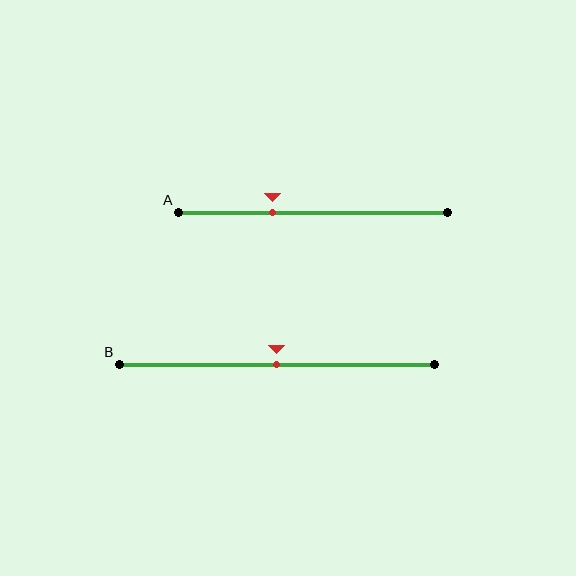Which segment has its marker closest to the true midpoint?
Segment B has its marker closest to the true midpoint.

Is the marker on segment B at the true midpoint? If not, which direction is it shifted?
Yes, the marker on segment B is at the true midpoint.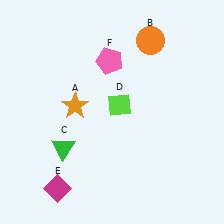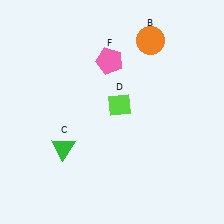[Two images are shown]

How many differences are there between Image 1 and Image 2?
There are 2 differences between the two images.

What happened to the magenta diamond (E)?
The magenta diamond (E) was removed in Image 2. It was in the bottom-left area of Image 1.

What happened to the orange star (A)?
The orange star (A) was removed in Image 2. It was in the top-left area of Image 1.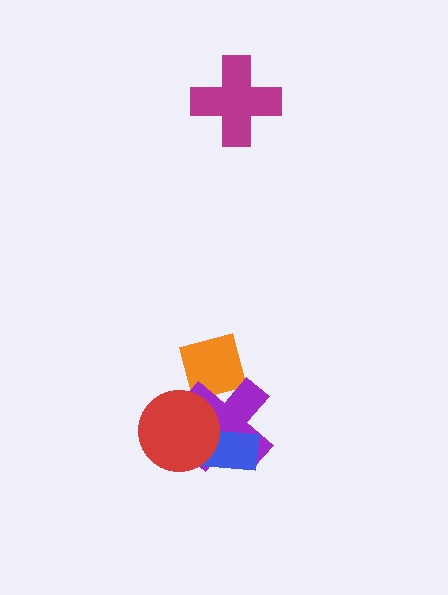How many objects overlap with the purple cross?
3 objects overlap with the purple cross.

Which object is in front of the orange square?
The purple cross is in front of the orange square.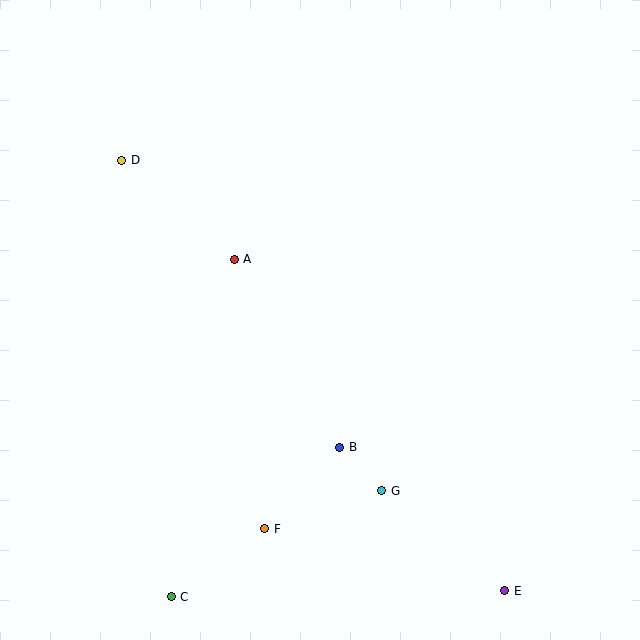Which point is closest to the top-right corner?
Point A is closest to the top-right corner.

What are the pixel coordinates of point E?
Point E is at (505, 591).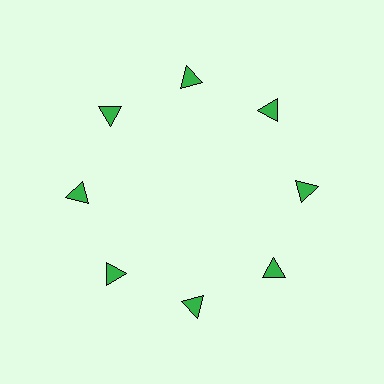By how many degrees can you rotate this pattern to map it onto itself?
The pattern maps onto itself every 45 degrees of rotation.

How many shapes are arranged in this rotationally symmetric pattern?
There are 8 shapes, arranged in 8 groups of 1.